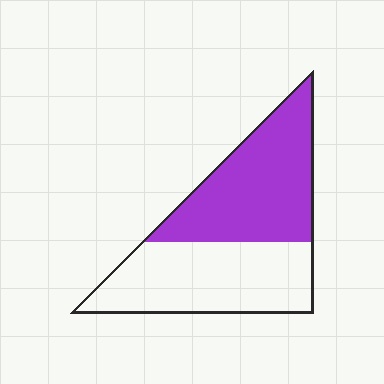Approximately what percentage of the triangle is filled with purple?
Approximately 50%.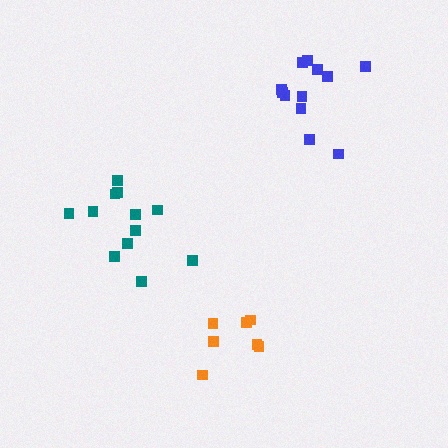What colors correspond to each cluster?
The clusters are colored: teal, blue, orange.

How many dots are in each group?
Group 1: 12 dots, Group 2: 12 dots, Group 3: 7 dots (31 total).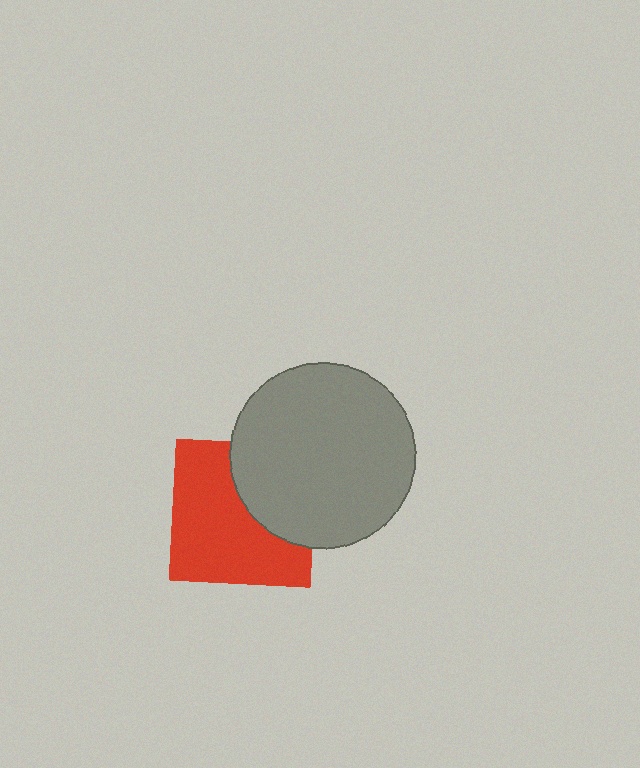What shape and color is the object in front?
The object in front is a gray circle.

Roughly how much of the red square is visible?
About half of it is visible (roughly 64%).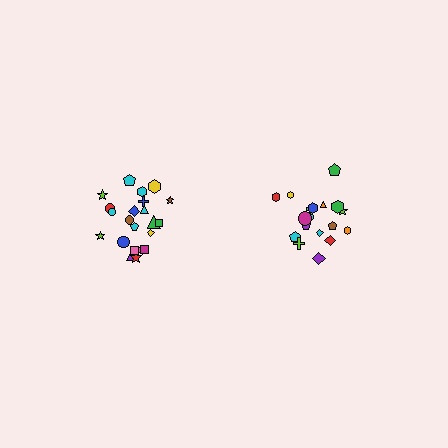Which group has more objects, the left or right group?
The left group.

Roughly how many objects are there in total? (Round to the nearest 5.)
Roughly 40 objects in total.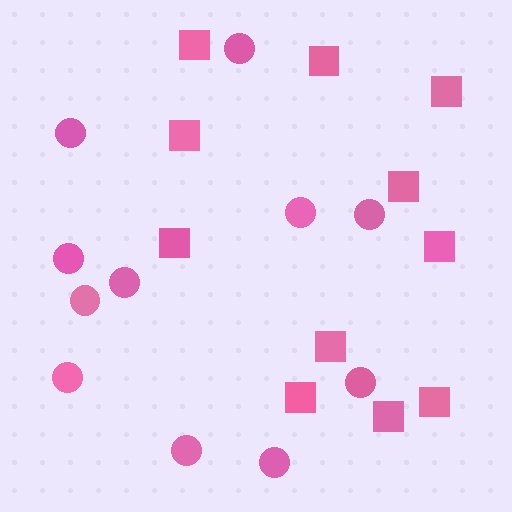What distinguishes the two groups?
There are 2 groups: one group of circles (11) and one group of squares (11).